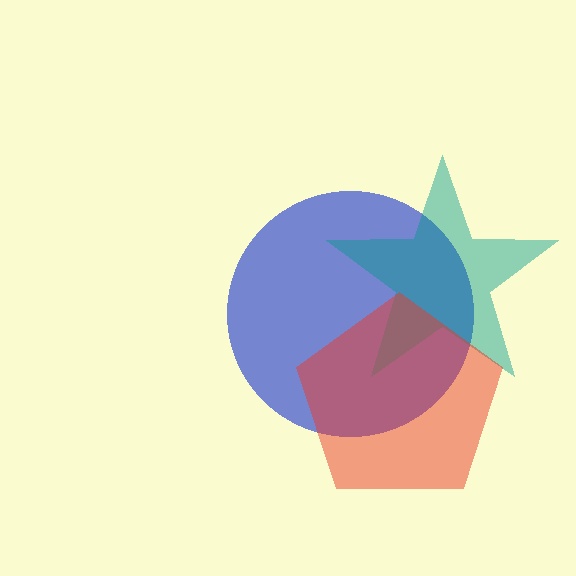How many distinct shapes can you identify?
There are 3 distinct shapes: a blue circle, a teal star, a red pentagon.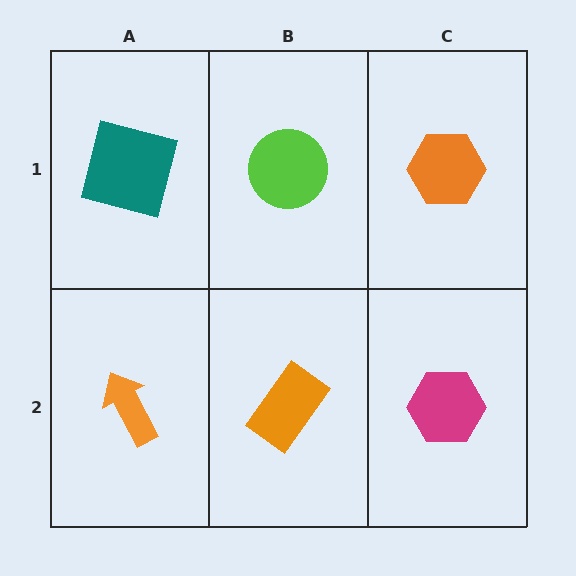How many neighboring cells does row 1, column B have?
3.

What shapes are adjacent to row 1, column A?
An orange arrow (row 2, column A), a lime circle (row 1, column B).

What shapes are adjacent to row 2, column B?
A lime circle (row 1, column B), an orange arrow (row 2, column A), a magenta hexagon (row 2, column C).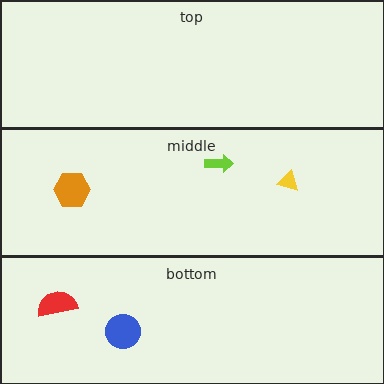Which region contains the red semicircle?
The bottom region.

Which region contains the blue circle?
The bottom region.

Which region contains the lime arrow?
The middle region.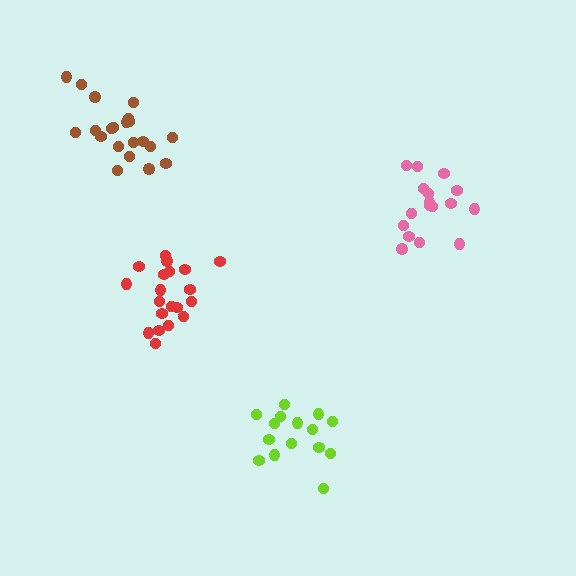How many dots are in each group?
Group 1: 15 dots, Group 2: 21 dots, Group 3: 17 dots, Group 4: 20 dots (73 total).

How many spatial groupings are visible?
There are 4 spatial groupings.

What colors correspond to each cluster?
The clusters are colored: lime, brown, pink, red.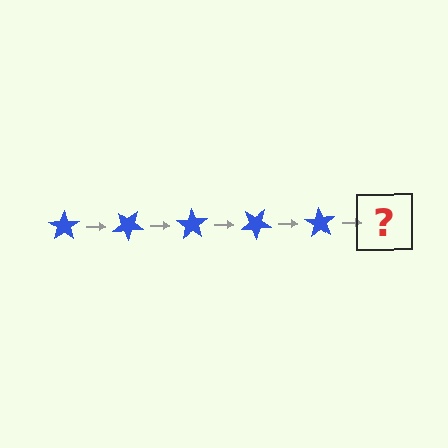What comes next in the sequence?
The next element should be a blue star rotated 175 degrees.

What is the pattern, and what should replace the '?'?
The pattern is that the star rotates 35 degrees each step. The '?' should be a blue star rotated 175 degrees.